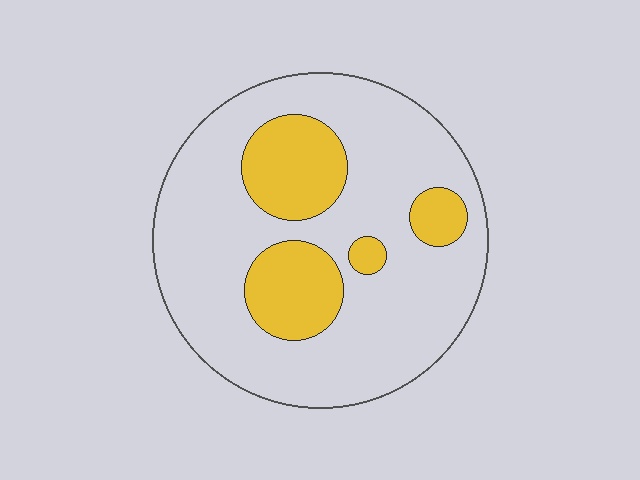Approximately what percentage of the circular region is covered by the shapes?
Approximately 25%.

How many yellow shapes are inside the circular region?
4.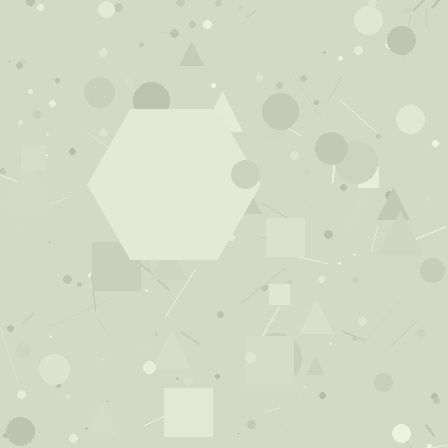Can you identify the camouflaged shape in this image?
The camouflaged shape is a hexagon.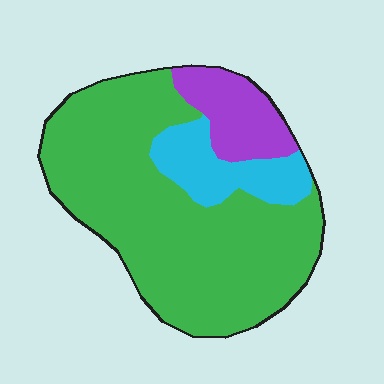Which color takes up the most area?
Green, at roughly 70%.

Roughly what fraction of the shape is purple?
Purple takes up about one eighth (1/8) of the shape.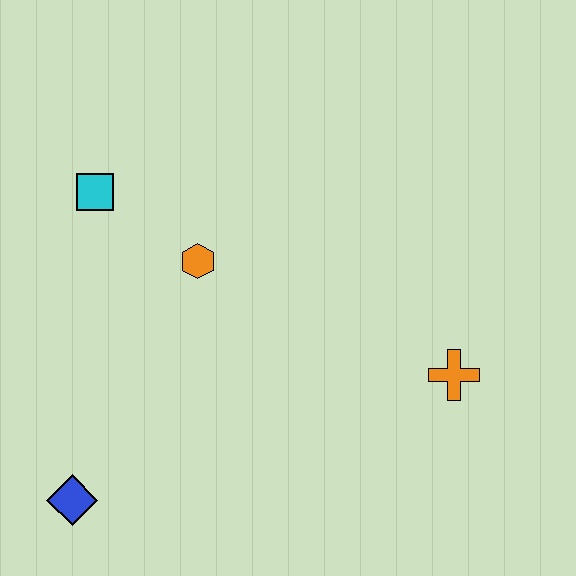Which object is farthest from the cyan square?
The orange cross is farthest from the cyan square.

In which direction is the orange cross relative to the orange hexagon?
The orange cross is to the right of the orange hexagon.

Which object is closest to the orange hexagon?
The cyan square is closest to the orange hexagon.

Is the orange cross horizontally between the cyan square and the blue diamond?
No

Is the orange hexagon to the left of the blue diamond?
No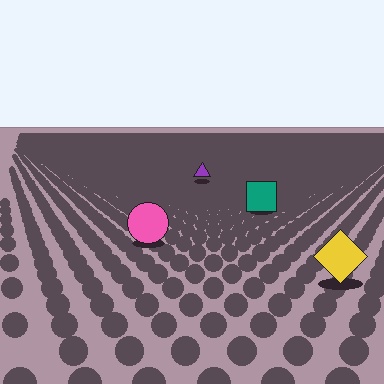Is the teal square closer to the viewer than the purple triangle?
Yes. The teal square is closer — you can tell from the texture gradient: the ground texture is coarser near it.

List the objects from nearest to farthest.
From nearest to farthest: the yellow diamond, the pink circle, the teal square, the purple triangle.